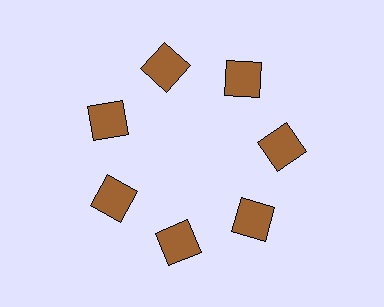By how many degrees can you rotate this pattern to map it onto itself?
The pattern maps onto itself every 51 degrees of rotation.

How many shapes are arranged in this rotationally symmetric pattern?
There are 7 shapes, arranged in 7 groups of 1.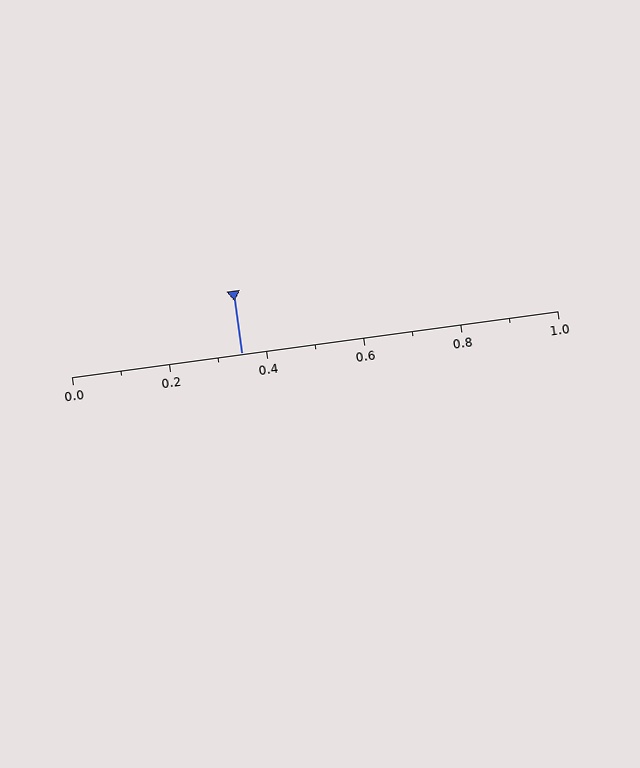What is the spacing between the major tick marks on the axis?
The major ticks are spaced 0.2 apart.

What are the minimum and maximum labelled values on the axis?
The axis runs from 0.0 to 1.0.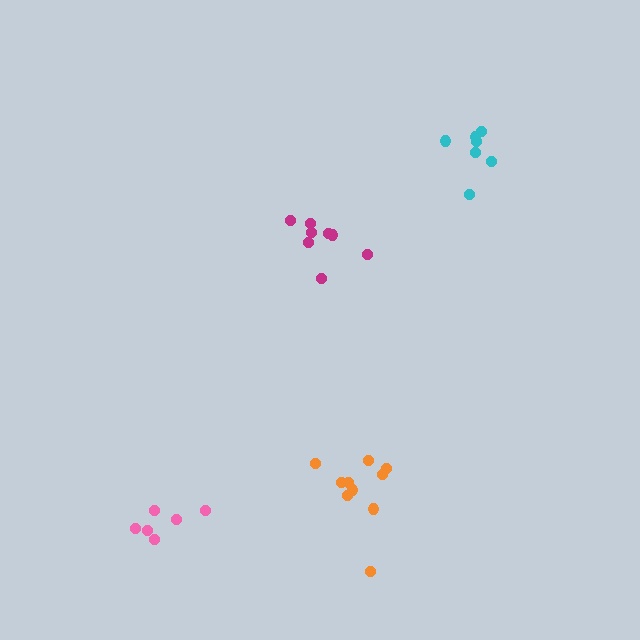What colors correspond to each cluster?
The clusters are colored: magenta, orange, pink, cyan.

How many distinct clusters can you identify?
There are 4 distinct clusters.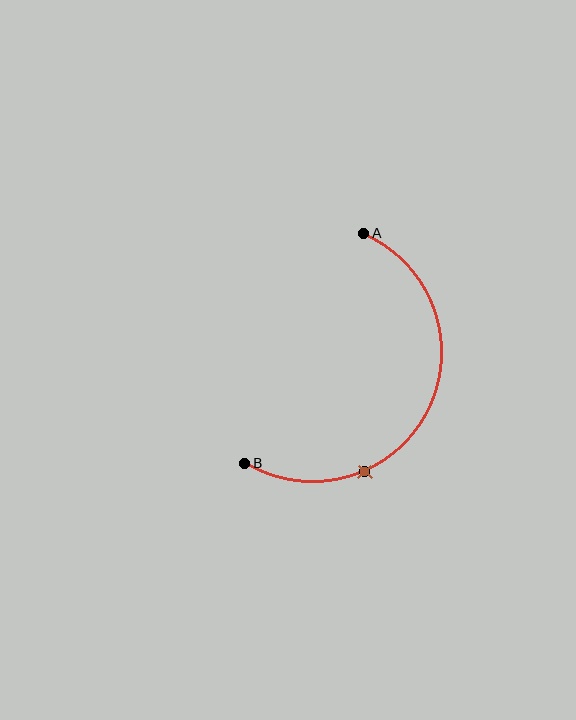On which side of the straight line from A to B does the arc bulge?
The arc bulges to the right of the straight line connecting A and B.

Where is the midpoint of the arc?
The arc midpoint is the point on the curve farthest from the straight line joining A and B. It sits to the right of that line.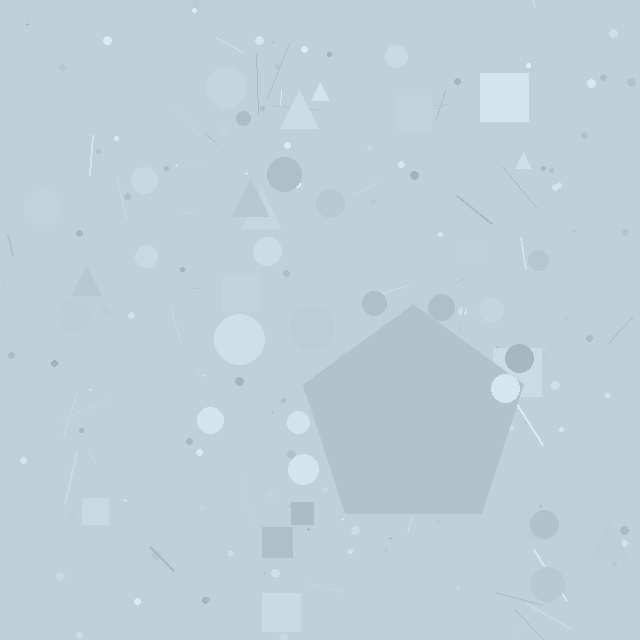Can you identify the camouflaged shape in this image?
The camouflaged shape is a pentagon.